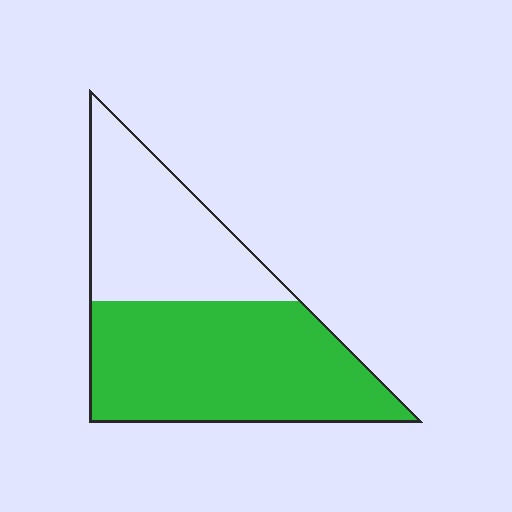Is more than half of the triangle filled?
Yes.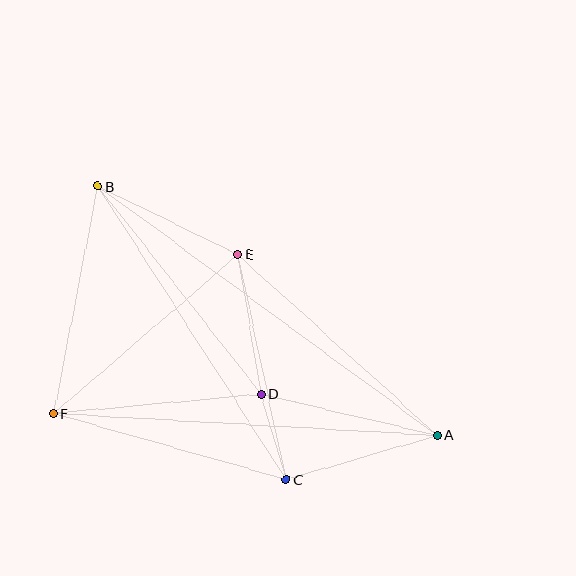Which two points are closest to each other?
Points C and D are closest to each other.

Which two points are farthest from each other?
Points A and B are farthest from each other.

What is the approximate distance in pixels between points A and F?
The distance between A and F is approximately 384 pixels.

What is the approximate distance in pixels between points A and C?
The distance between A and C is approximately 158 pixels.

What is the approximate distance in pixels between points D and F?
The distance between D and F is approximately 209 pixels.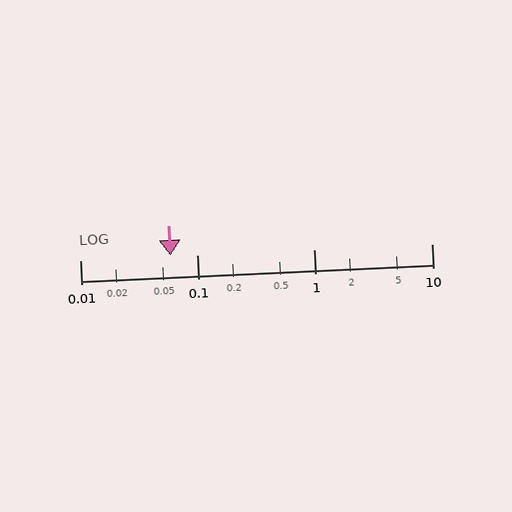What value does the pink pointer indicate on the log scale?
The pointer indicates approximately 0.059.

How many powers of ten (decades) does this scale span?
The scale spans 3 decades, from 0.01 to 10.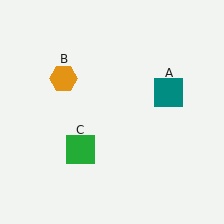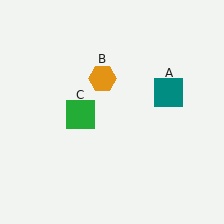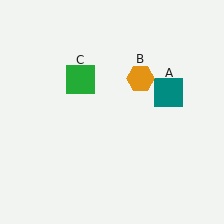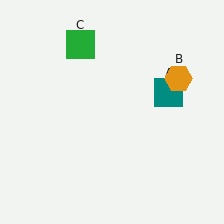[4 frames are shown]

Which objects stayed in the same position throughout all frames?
Teal square (object A) remained stationary.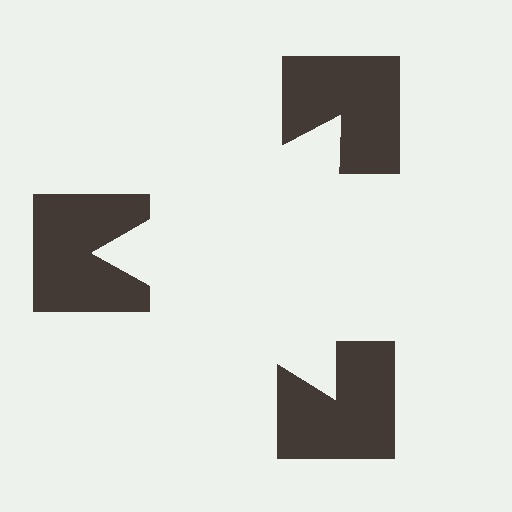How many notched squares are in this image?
There are 3 — one at each vertex of the illusory triangle.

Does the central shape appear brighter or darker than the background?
It typically appears slightly brighter than the background, even though no actual brightness change is drawn.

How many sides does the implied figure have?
3 sides.